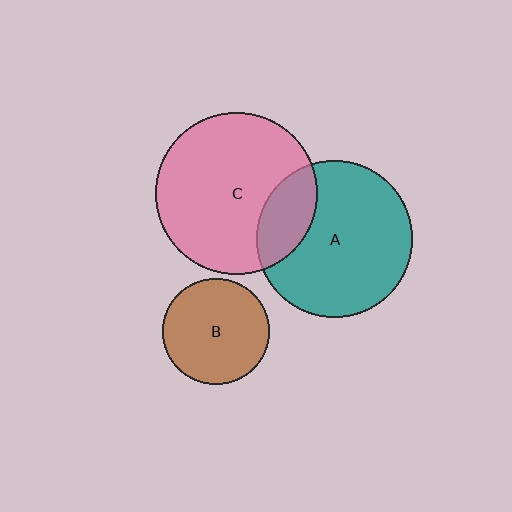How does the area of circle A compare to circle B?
Approximately 2.1 times.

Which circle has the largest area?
Circle C (pink).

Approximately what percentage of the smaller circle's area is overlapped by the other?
Approximately 20%.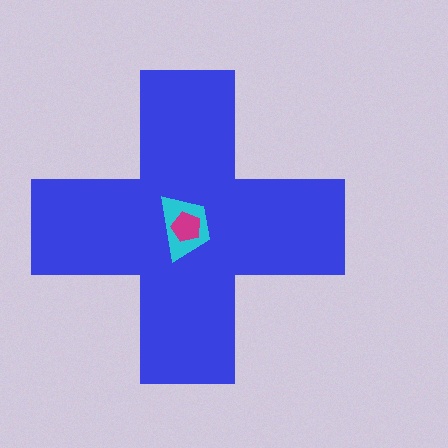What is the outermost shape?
The blue cross.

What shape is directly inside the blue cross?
The cyan trapezoid.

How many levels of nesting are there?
3.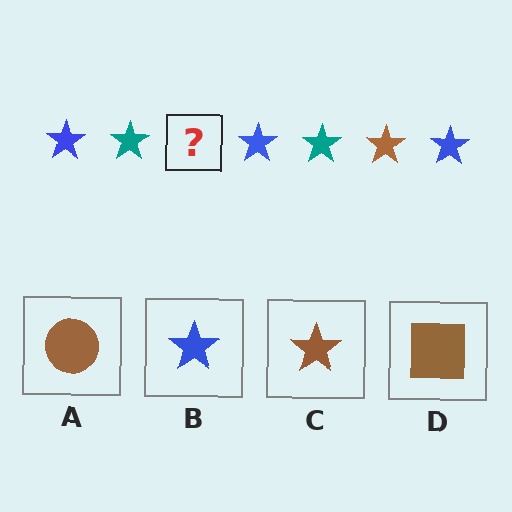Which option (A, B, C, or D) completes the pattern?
C.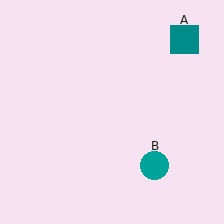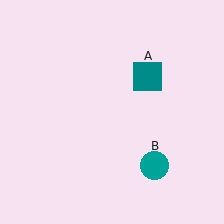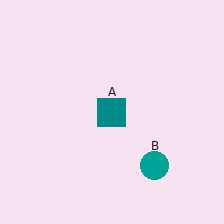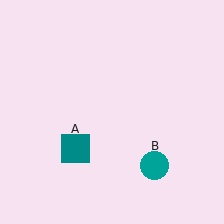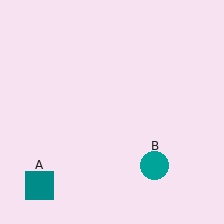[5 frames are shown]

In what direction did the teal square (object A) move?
The teal square (object A) moved down and to the left.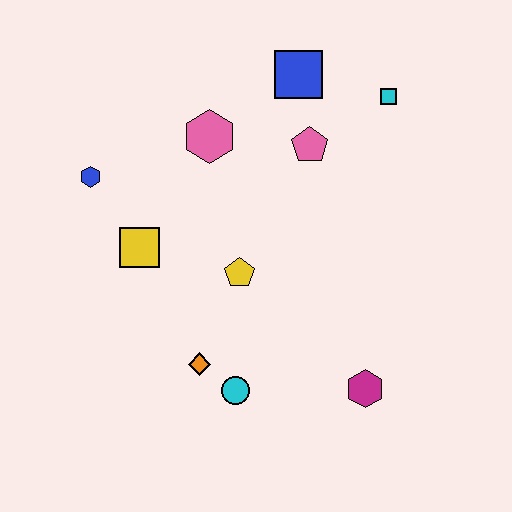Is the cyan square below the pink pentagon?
No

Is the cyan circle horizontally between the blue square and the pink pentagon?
No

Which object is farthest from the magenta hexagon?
The blue hexagon is farthest from the magenta hexagon.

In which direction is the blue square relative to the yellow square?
The blue square is above the yellow square.